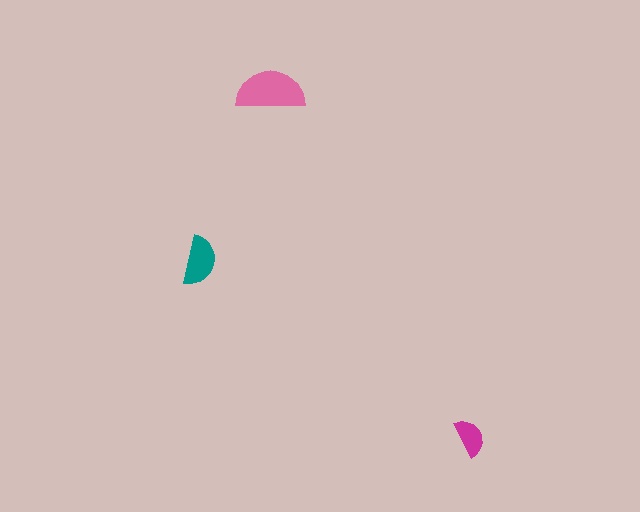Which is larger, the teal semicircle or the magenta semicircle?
The teal one.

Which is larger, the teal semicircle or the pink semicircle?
The pink one.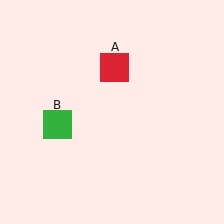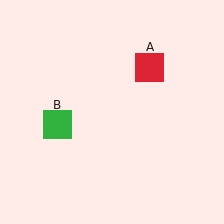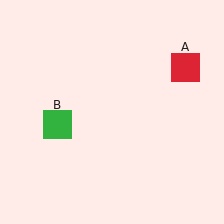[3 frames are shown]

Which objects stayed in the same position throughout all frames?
Green square (object B) remained stationary.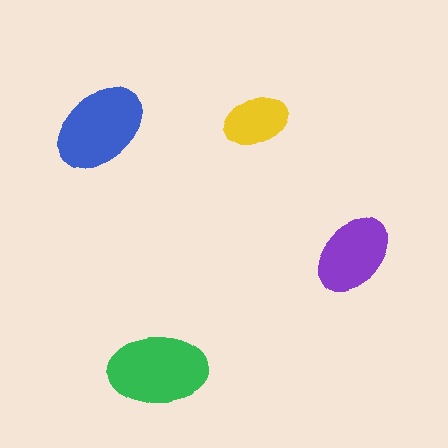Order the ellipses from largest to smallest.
the green one, the blue one, the purple one, the yellow one.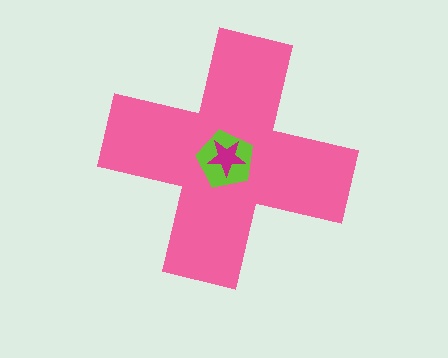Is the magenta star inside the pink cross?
Yes.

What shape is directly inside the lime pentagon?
The magenta star.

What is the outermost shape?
The pink cross.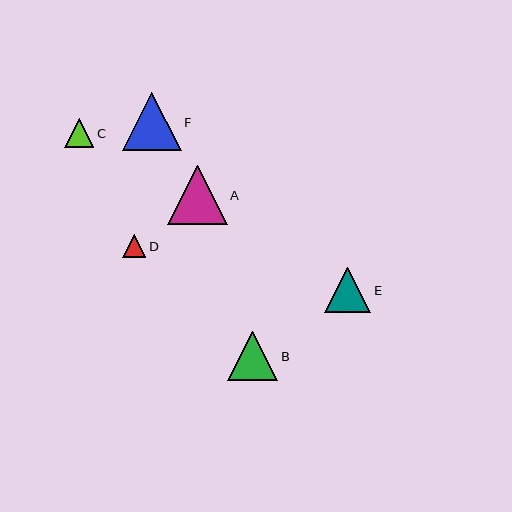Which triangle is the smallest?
Triangle D is the smallest with a size of approximately 23 pixels.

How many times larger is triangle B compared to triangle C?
Triangle B is approximately 1.7 times the size of triangle C.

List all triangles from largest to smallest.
From largest to smallest: A, F, B, E, C, D.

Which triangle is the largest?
Triangle A is the largest with a size of approximately 60 pixels.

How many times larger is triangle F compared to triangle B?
Triangle F is approximately 1.2 times the size of triangle B.